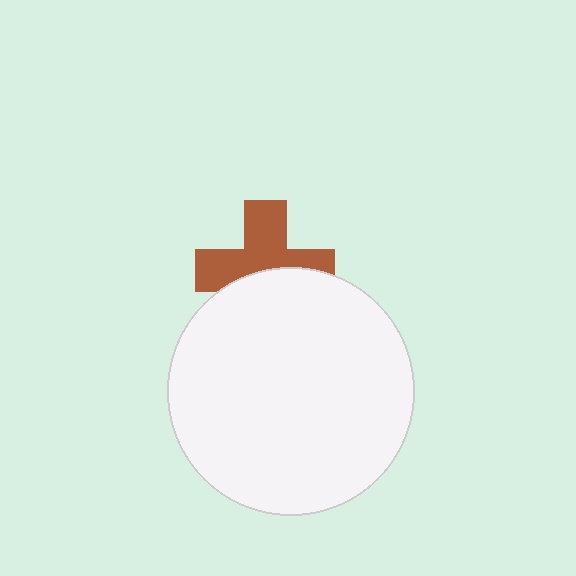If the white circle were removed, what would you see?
You would see the complete brown cross.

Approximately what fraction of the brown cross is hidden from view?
Roughly 42% of the brown cross is hidden behind the white circle.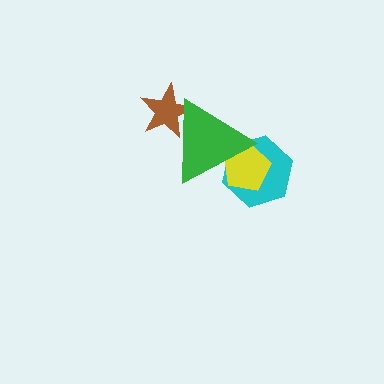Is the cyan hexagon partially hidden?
Yes, it is partially covered by another shape.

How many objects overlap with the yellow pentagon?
2 objects overlap with the yellow pentagon.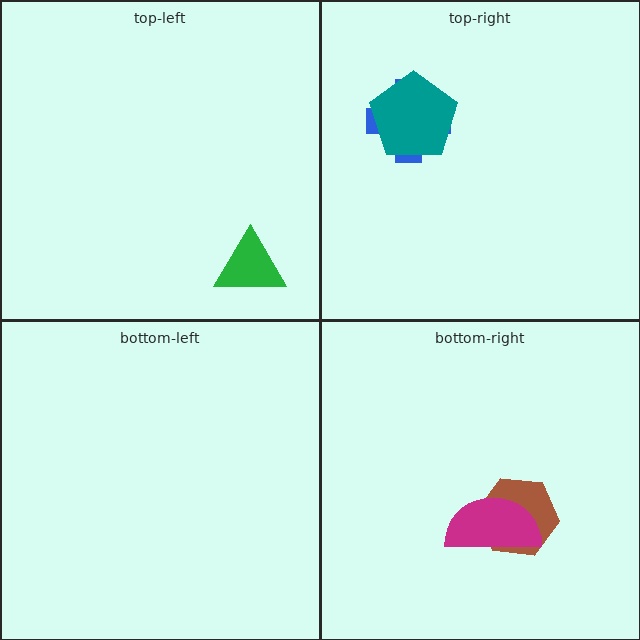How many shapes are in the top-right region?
2.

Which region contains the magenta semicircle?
The bottom-right region.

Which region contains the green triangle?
The top-left region.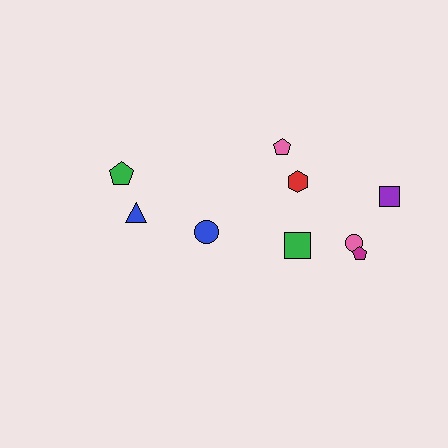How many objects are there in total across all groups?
There are 9 objects.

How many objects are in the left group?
There are 3 objects.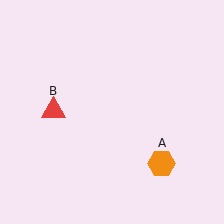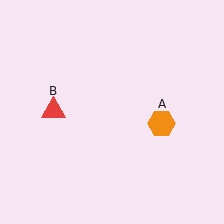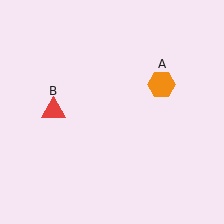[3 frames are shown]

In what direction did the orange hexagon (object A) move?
The orange hexagon (object A) moved up.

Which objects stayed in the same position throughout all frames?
Red triangle (object B) remained stationary.